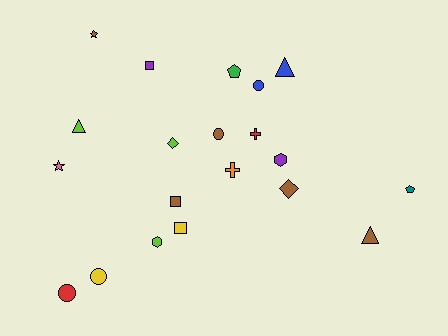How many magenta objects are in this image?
There are no magenta objects.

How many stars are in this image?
There are 2 stars.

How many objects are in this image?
There are 20 objects.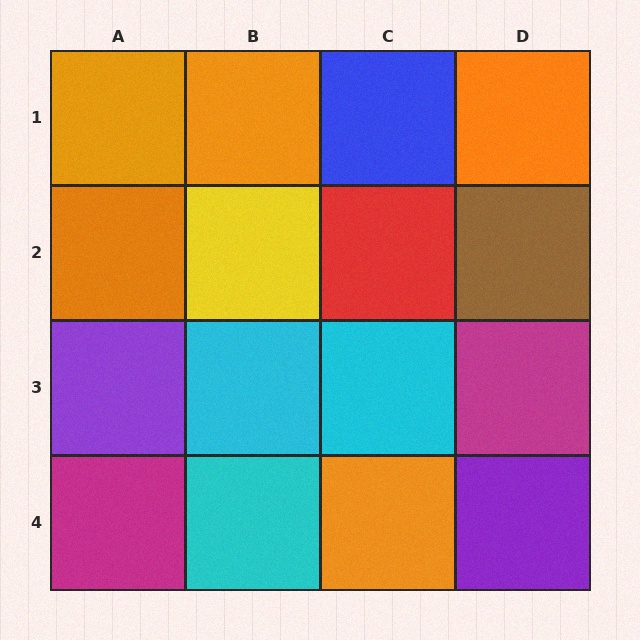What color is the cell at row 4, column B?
Cyan.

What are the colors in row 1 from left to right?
Orange, orange, blue, orange.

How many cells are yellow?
1 cell is yellow.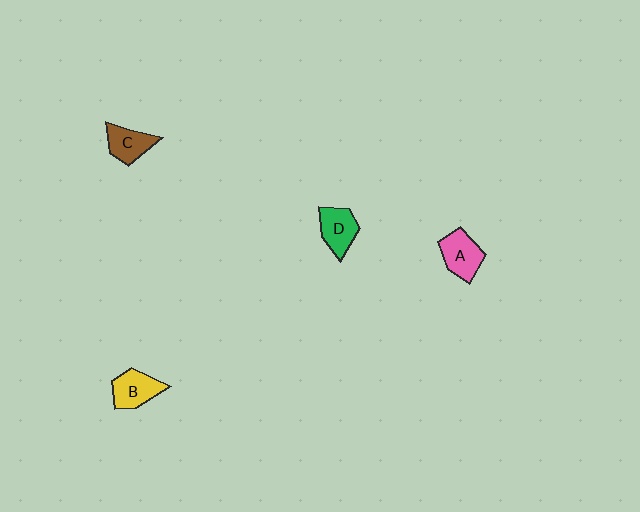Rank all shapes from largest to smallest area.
From largest to smallest: A (pink), B (yellow), D (green), C (brown).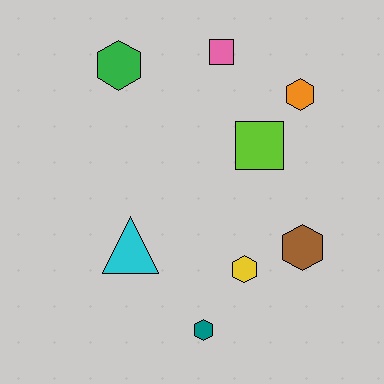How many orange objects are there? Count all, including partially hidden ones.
There is 1 orange object.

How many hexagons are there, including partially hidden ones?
There are 5 hexagons.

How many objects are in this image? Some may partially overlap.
There are 8 objects.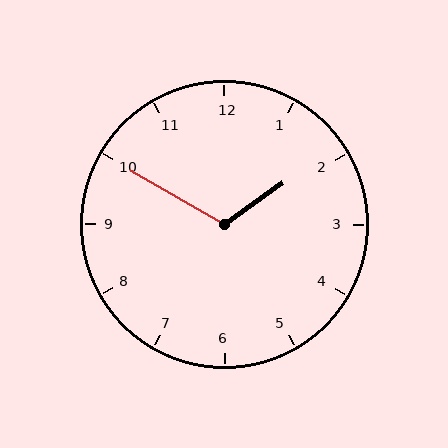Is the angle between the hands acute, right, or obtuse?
It is obtuse.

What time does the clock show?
1:50.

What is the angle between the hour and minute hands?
Approximately 115 degrees.